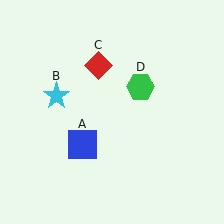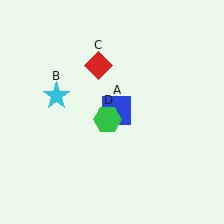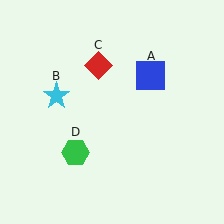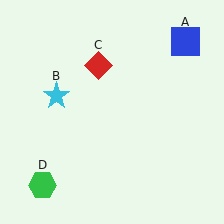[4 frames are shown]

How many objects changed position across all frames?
2 objects changed position: blue square (object A), green hexagon (object D).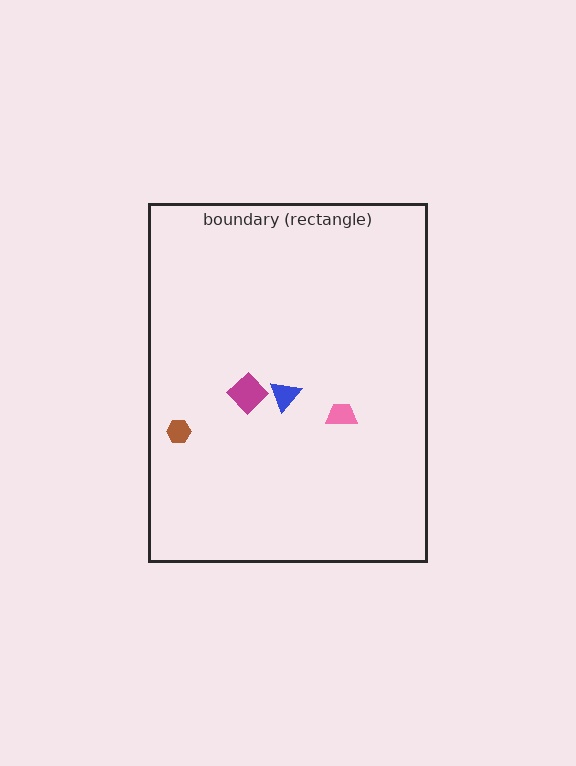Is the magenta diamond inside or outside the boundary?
Inside.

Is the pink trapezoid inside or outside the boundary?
Inside.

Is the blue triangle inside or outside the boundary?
Inside.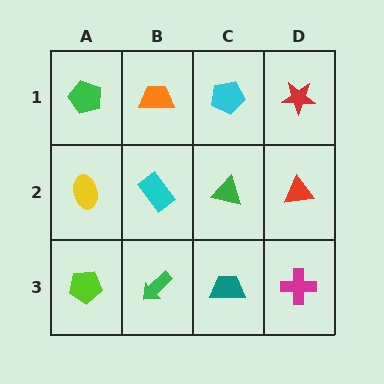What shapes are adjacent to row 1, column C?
A green triangle (row 2, column C), an orange trapezoid (row 1, column B), a red star (row 1, column D).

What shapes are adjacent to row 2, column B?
An orange trapezoid (row 1, column B), a green arrow (row 3, column B), a yellow ellipse (row 2, column A), a green triangle (row 2, column C).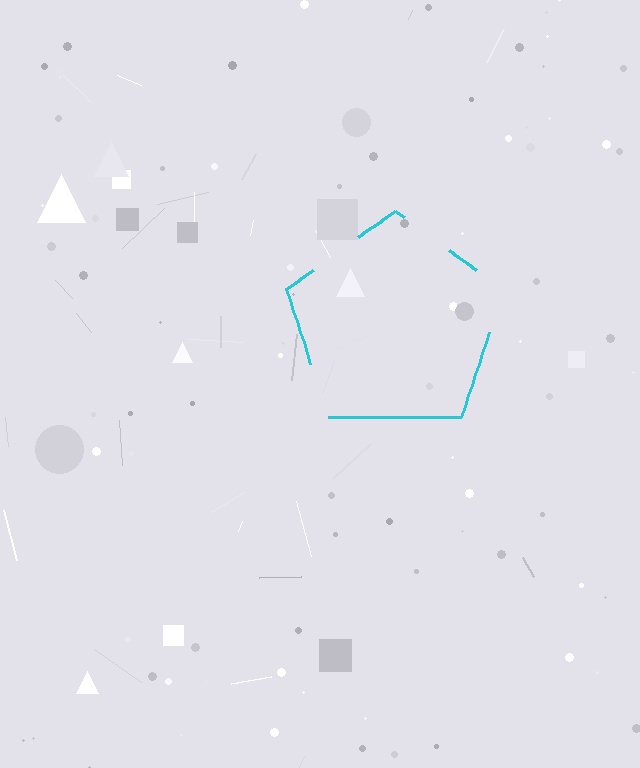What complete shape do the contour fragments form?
The contour fragments form a pentagon.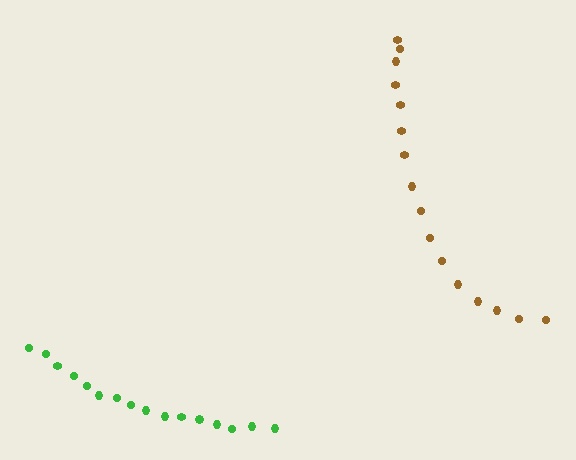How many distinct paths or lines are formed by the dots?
There are 2 distinct paths.